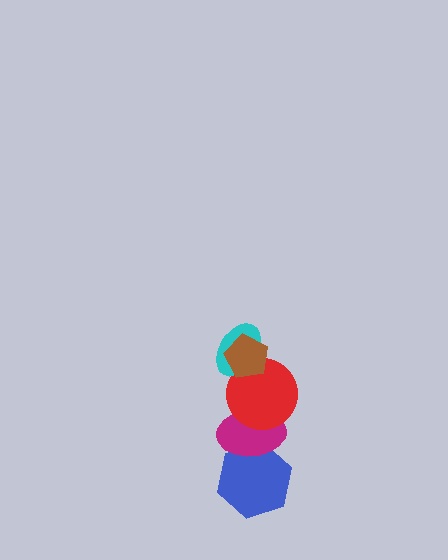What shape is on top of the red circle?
The cyan ellipse is on top of the red circle.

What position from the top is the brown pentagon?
The brown pentagon is 1st from the top.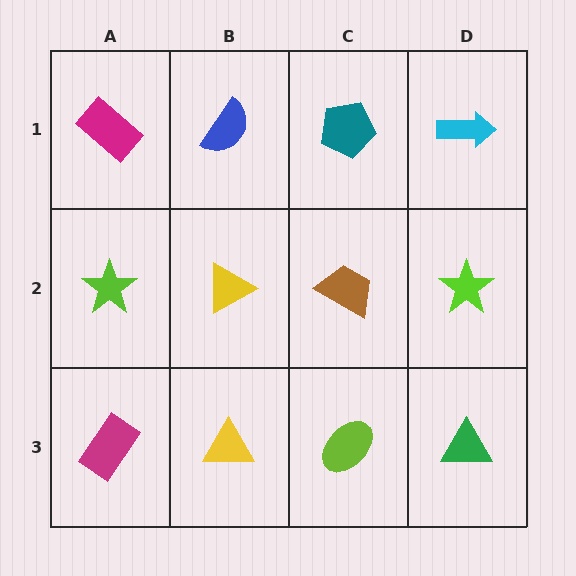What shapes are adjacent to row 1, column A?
A lime star (row 2, column A), a blue semicircle (row 1, column B).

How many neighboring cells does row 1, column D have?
2.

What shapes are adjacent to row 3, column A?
A lime star (row 2, column A), a yellow triangle (row 3, column B).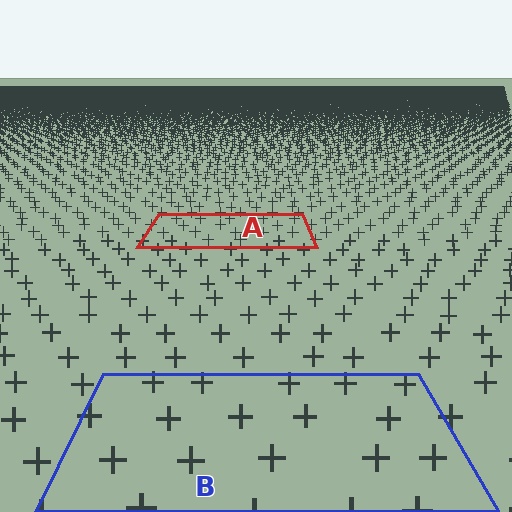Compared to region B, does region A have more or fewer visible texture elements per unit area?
Region A has more texture elements per unit area — they are packed more densely because it is farther away.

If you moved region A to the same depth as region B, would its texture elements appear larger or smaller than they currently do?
They would appear larger. At a closer depth, the same texture elements are projected at a bigger on-screen size.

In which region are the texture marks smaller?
The texture marks are smaller in region A, because it is farther away.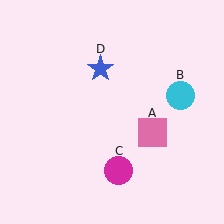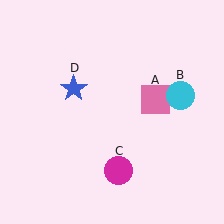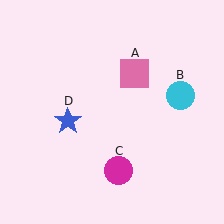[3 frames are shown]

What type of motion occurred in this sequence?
The pink square (object A), blue star (object D) rotated counterclockwise around the center of the scene.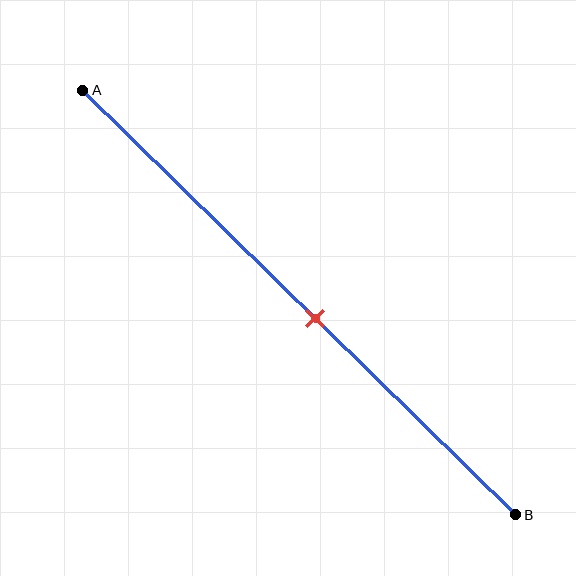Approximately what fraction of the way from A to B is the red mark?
The red mark is approximately 55% of the way from A to B.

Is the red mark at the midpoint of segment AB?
No, the mark is at about 55% from A, not at the 50% midpoint.